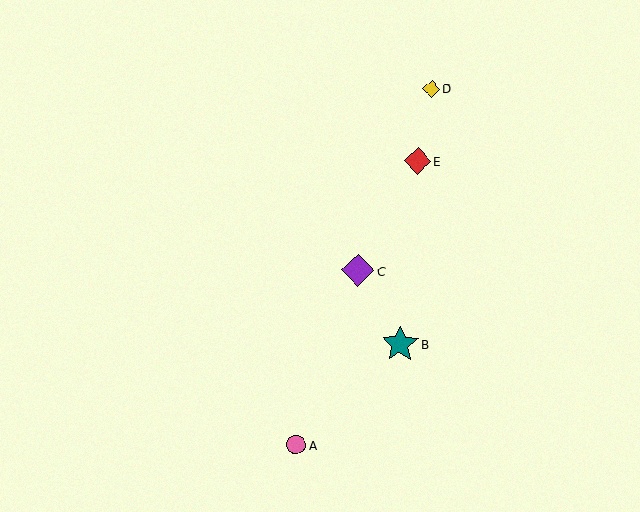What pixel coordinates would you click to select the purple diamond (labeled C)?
Click at (358, 270) to select the purple diamond C.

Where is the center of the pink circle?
The center of the pink circle is at (296, 445).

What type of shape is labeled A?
Shape A is a pink circle.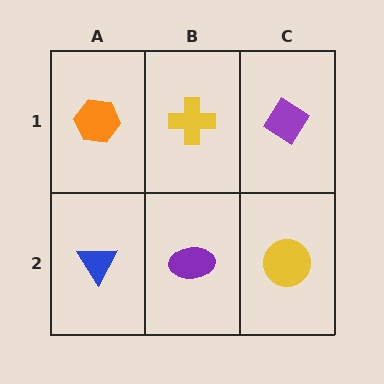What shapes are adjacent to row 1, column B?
A purple ellipse (row 2, column B), an orange hexagon (row 1, column A), a purple diamond (row 1, column C).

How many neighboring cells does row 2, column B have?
3.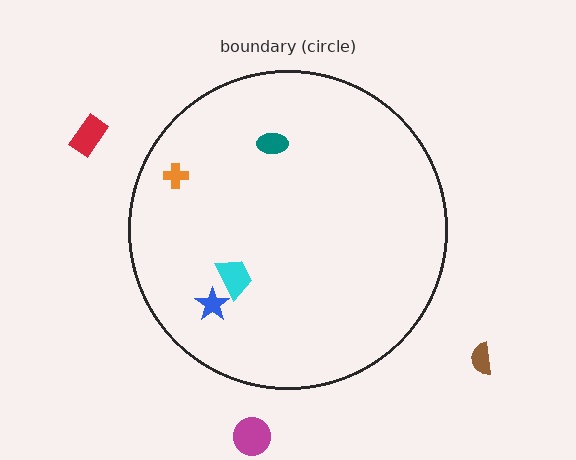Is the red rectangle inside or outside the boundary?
Outside.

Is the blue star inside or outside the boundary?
Inside.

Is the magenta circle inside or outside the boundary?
Outside.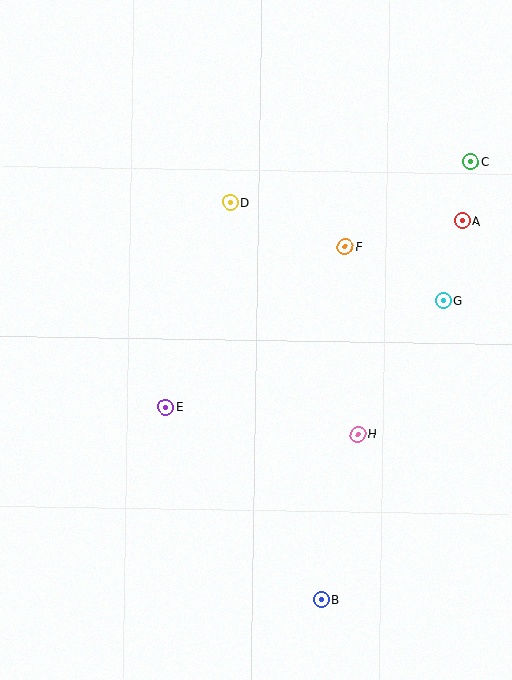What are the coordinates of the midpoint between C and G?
The midpoint between C and G is at (457, 231).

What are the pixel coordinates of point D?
Point D is at (230, 202).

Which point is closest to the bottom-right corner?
Point B is closest to the bottom-right corner.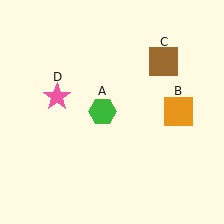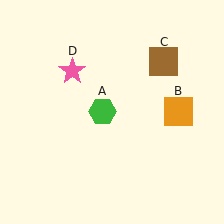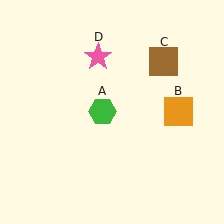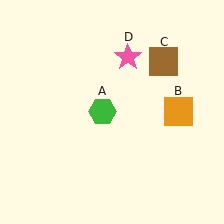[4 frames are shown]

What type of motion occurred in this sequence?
The pink star (object D) rotated clockwise around the center of the scene.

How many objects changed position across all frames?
1 object changed position: pink star (object D).